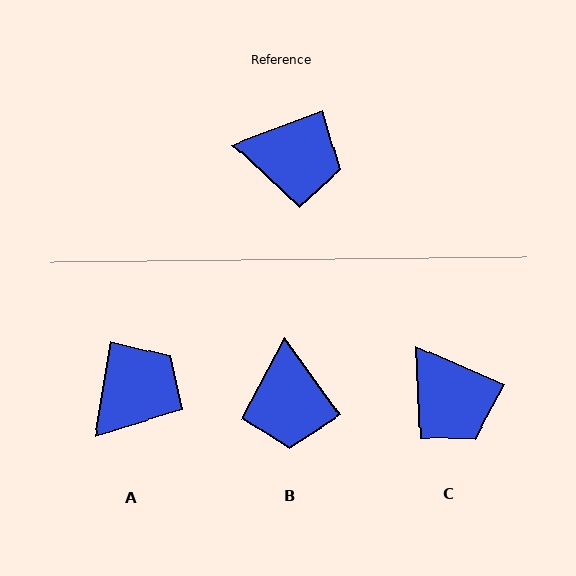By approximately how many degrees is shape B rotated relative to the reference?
Approximately 75 degrees clockwise.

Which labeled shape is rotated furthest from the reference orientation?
B, about 75 degrees away.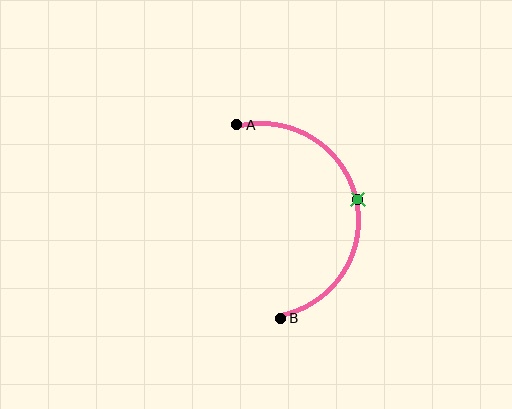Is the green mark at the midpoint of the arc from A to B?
Yes. The green mark lies on the arc at equal arc-length from both A and B — it is the arc midpoint.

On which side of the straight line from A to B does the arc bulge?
The arc bulges to the right of the straight line connecting A and B.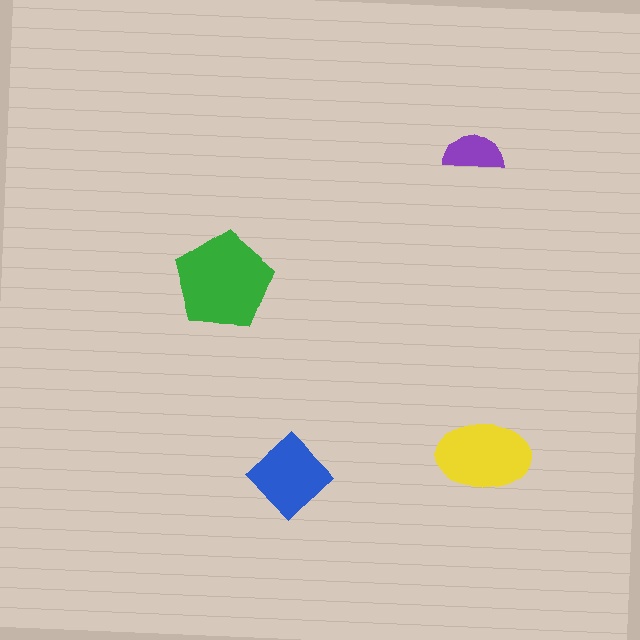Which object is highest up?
The purple semicircle is topmost.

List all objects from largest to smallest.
The green pentagon, the yellow ellipse, the blue diamond, the purple semicircle.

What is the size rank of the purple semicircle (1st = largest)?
4th.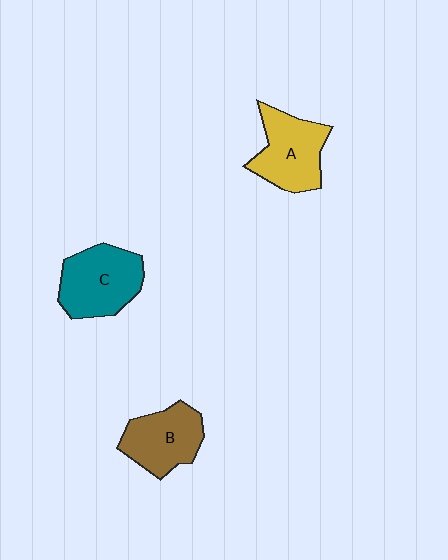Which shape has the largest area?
Shape C (teal).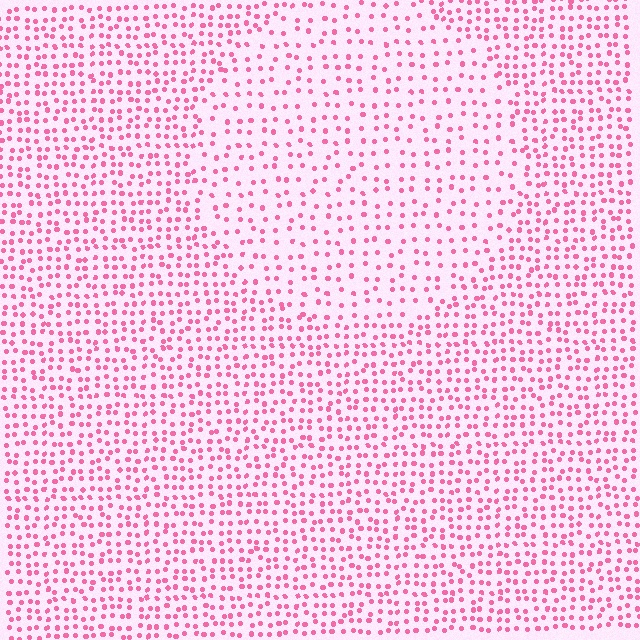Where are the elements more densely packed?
The elements are more densely packed outside the circle boundary.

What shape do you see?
I see a circle.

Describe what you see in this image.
The image contains small pink elements arranged at two different densities. A circle-shaped region is visible where the elements are less densely packed than the surrounding area.